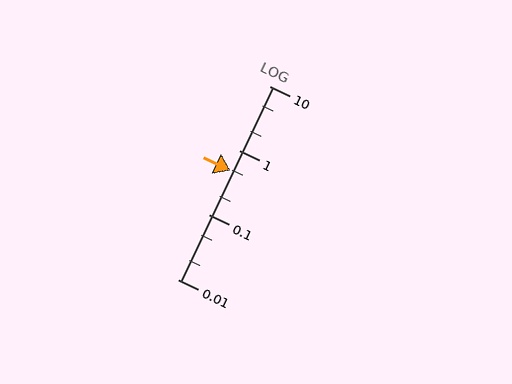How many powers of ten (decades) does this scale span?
The scale spans 3 decades, from 0.01 to 10.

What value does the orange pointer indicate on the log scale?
The pointer indicates approximately 0.49.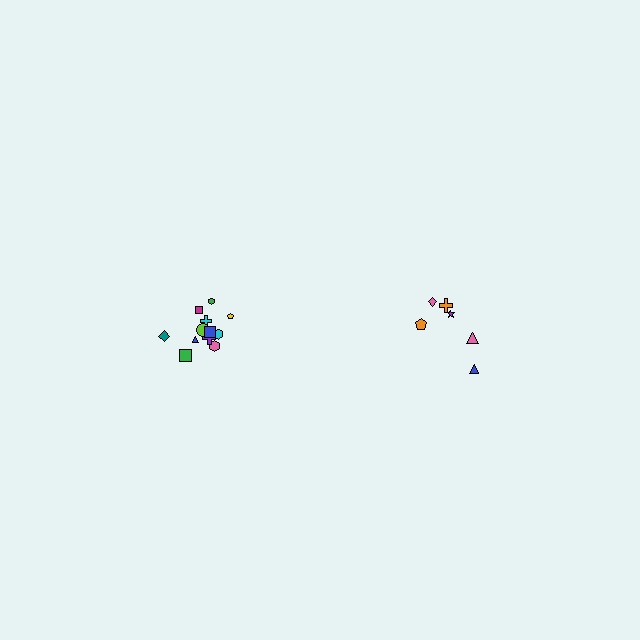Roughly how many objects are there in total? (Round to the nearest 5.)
Roughly 20 objects in total.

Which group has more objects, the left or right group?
The left group.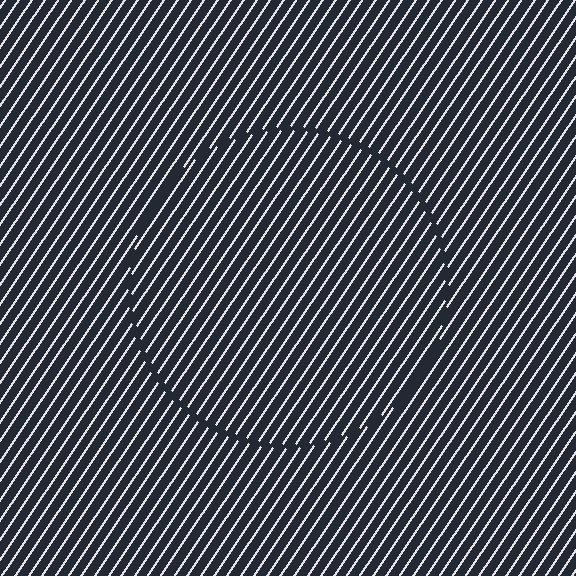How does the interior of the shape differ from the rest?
The interior of the shape contains the same grating, shifted by half a period — the contour is defined by the phase discontinuity where line-ends from the inner and outer gratings abut.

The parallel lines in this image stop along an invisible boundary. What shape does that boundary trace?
An illusory circle. The interior of the shape contains the same grating, shifted by half a period — the contour is defined by the phase discontinuity where line-ends from the inner and outer gratings abut.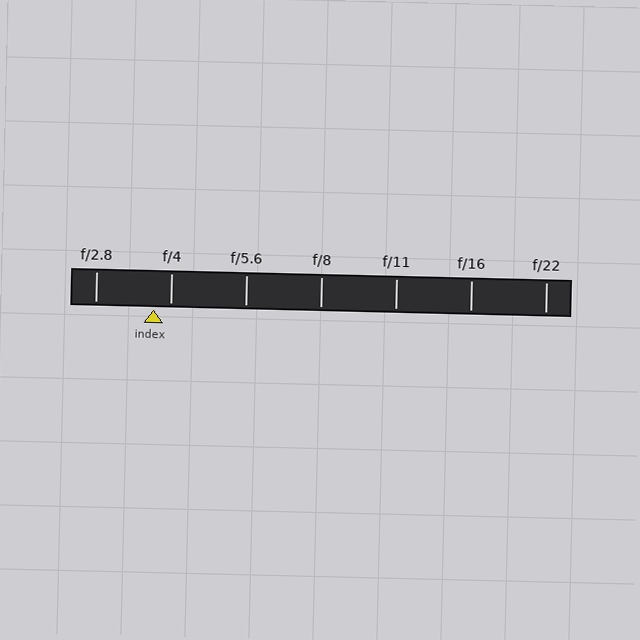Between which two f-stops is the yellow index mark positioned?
The index mark is between f/2.8 and f/4.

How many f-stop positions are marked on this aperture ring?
There are 7 f-stop positions marked.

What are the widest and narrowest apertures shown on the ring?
The widest aperture shown is f/2.8 and the narrowest is f/22.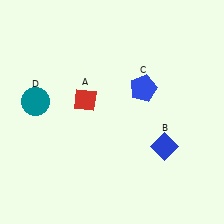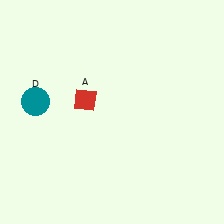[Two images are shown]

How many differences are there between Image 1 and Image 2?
There are 2 differences between the two images.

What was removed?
The blue pentagon (C), the blue diamond (B) were removed in Image 2.